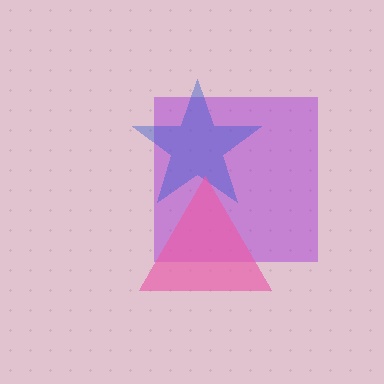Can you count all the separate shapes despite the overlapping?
Yes, there are 3 separate shapes.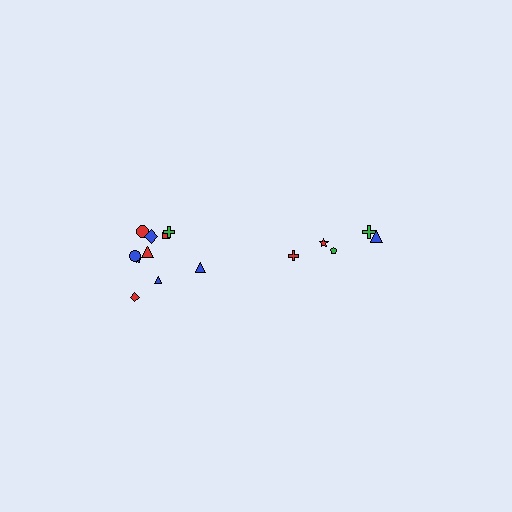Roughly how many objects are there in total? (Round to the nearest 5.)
Roughly 15 objects in total.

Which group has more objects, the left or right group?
The left group.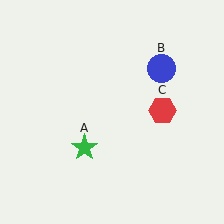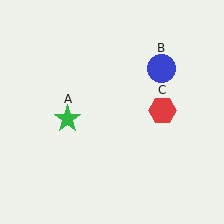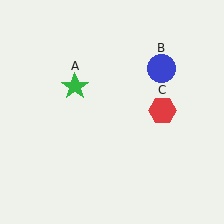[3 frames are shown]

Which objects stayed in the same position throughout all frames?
Blue circle (object B) and red hexagon (object C) remained stationary.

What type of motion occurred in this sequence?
The green star (object A) rotated clockwise around the center of the scene.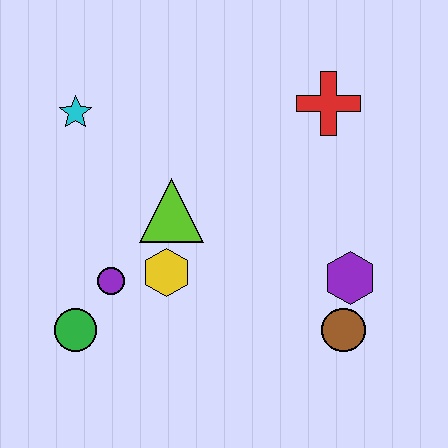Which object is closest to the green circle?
The purple circle is closest to the green circle.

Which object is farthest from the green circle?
The red cross is farthest from the green circle.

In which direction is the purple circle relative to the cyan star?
The purple circle is below the cyan star.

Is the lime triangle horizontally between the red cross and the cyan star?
Yes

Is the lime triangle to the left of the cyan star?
No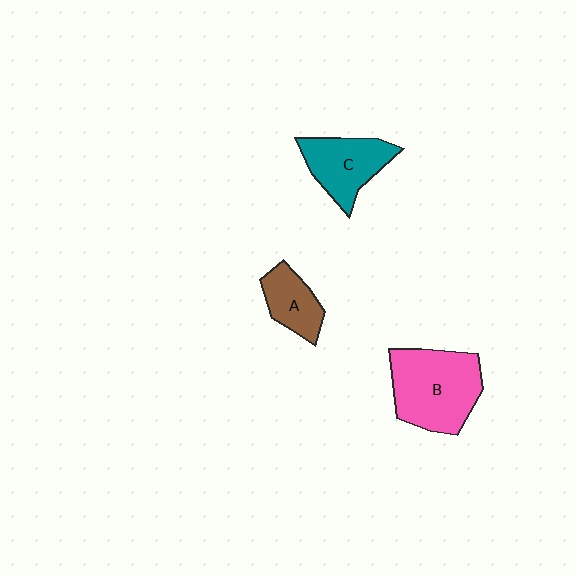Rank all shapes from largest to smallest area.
From largest to smallest: B (pink), C (teal), A (brown).